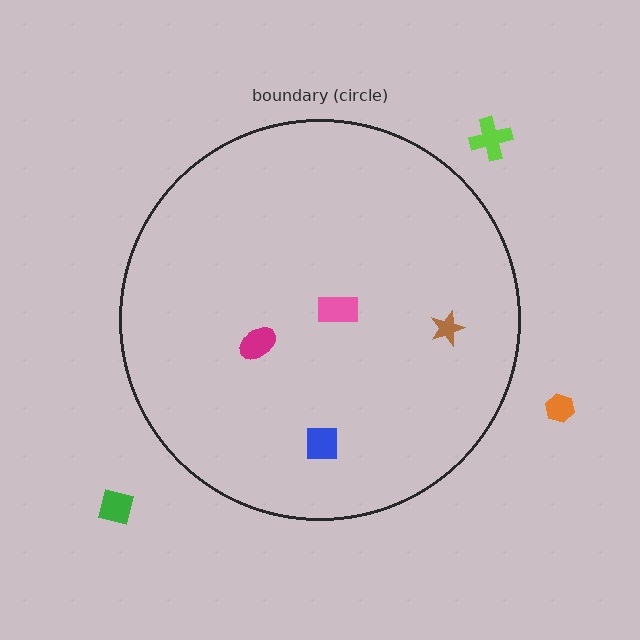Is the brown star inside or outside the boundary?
Inside.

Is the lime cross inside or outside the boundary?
Outside.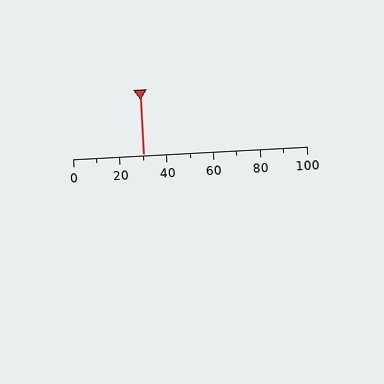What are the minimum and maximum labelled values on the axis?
The axis runs from 0 to 100.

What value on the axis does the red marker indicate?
The marker indicates approximately 30.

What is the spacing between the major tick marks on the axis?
The major ticks are spaced 20 apart.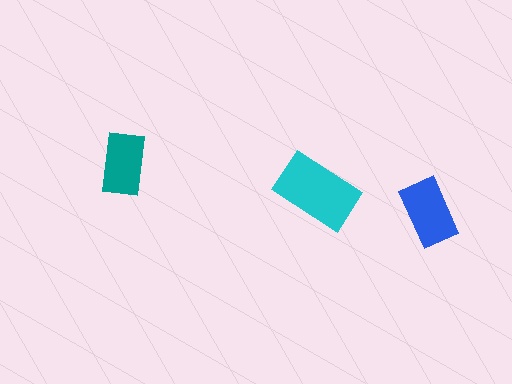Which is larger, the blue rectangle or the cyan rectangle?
The cyan one.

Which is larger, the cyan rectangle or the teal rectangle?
The cyan one.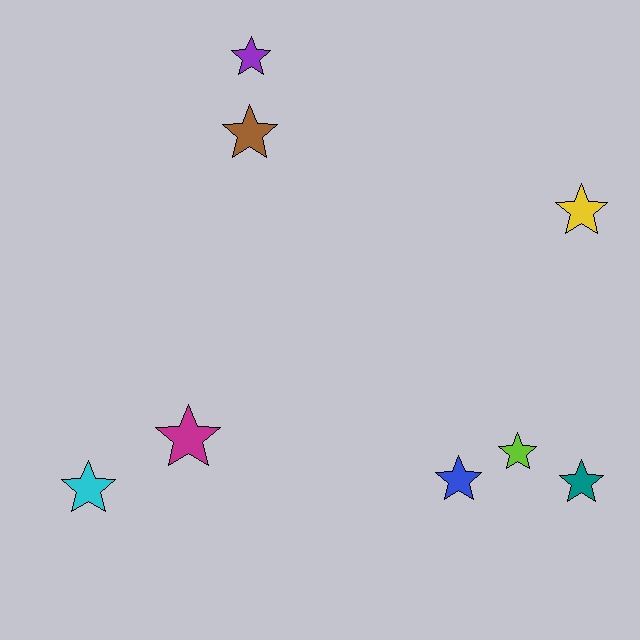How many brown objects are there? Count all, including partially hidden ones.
There is 1 brown object.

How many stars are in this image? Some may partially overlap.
There are 8 stars.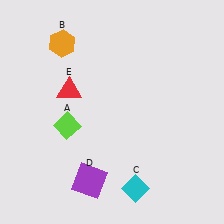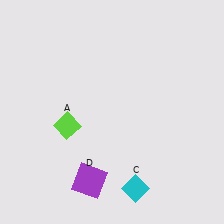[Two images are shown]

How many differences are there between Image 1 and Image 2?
There are 2 differences between the two images.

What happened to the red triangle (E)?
The red triangle (E) was removed in Image 2. It was in the top-left area of Image 1.